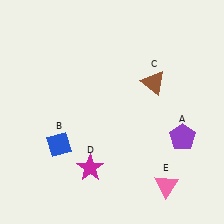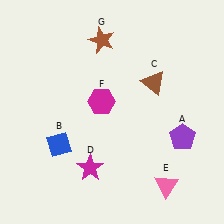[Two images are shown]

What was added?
A magenta hexagon (F), a brown star (G) were added in Image 2.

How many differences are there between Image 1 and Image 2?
There are 2 differences between the two images.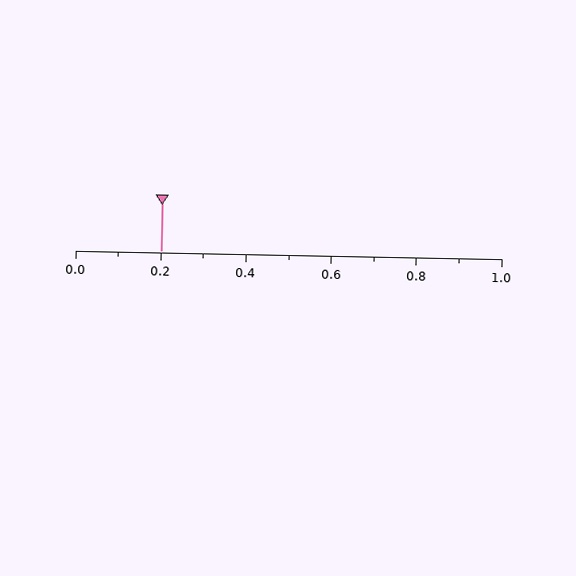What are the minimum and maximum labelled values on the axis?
The axis runs from 0.0 to 1.0.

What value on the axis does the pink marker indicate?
The marker indicates approximately 0.2.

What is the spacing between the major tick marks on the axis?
The major ticks are spaced 0.2 apart.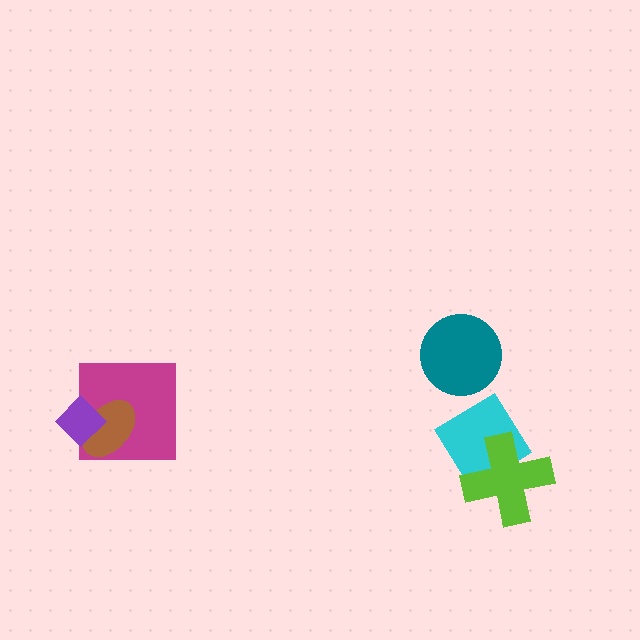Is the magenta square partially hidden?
Yes, it is partially covered by another shape.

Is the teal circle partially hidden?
No, no other shape covers it.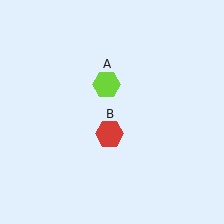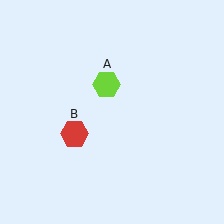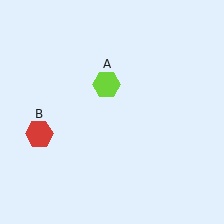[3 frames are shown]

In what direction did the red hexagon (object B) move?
The red hexagon (object B) moved left.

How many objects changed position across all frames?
1 object changed position: red hexagon (object B).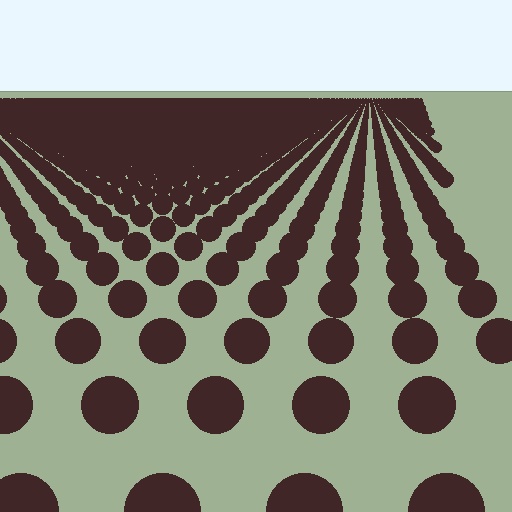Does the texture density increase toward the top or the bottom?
Density increases toward the top.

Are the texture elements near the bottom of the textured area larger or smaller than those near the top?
Larger. Near the bottom, elements are closer to the viewer and appear at a bigger on-screen size.